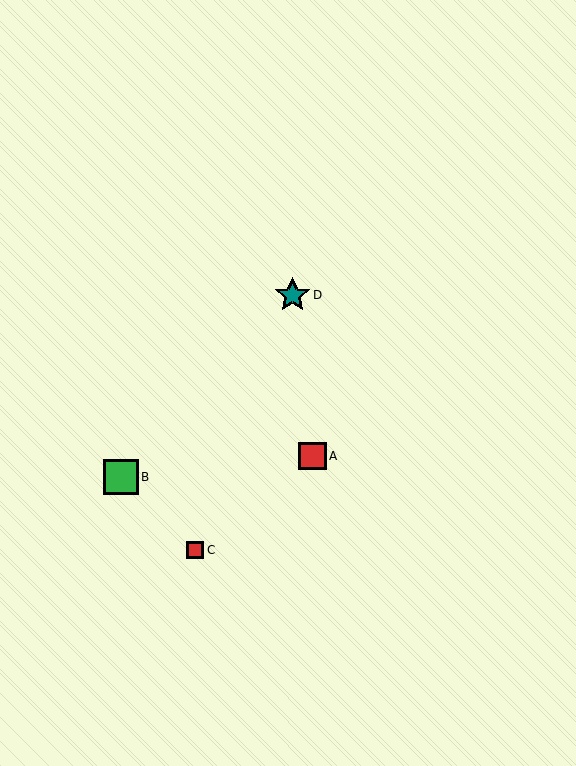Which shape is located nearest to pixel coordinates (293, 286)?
The teal star (labeled D) at (292, 295) is nearest to that location.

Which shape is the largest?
The teal star (labeled D) is the largest.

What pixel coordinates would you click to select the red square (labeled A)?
Click at (312, 456) to select the red square A.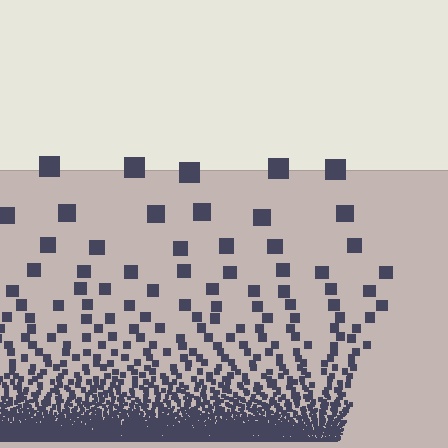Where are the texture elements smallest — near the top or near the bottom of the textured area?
Near the bottom.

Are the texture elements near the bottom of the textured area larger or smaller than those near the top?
Smaller. The gradient is inverted — elements near the bottom are smaller and denser.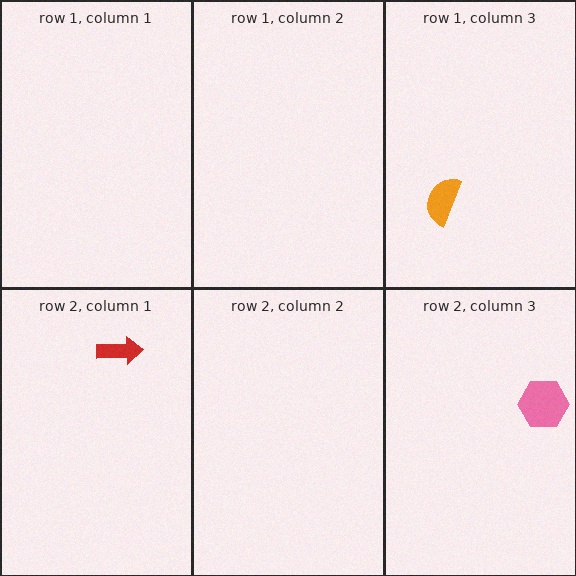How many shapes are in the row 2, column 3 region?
1.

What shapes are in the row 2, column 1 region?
The red arrow.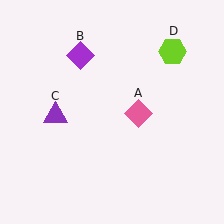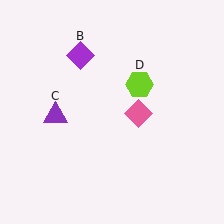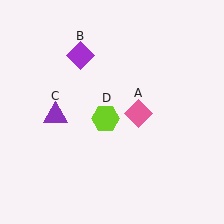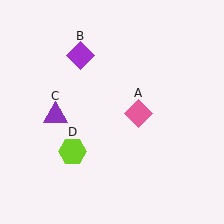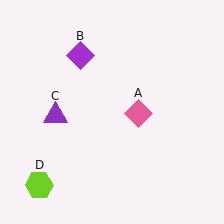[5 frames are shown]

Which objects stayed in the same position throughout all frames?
Pink diamond (object A) and purple diamond (object B) and purple triangle (object C) remained stationary.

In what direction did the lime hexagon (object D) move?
The lime hexagon (object D) moved down and to the left.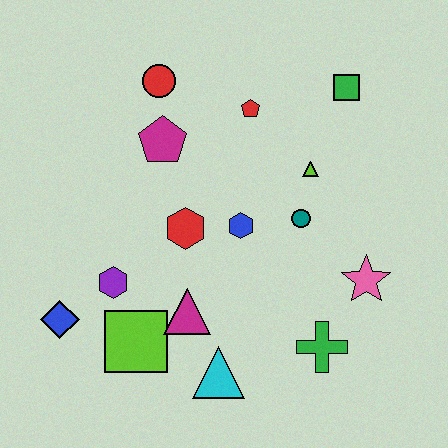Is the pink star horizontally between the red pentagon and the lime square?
No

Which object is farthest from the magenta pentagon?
The green cross is farthest from the magenta pentagon.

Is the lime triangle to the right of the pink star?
No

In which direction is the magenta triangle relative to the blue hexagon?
The magenta triangle is below the blue hexagon.